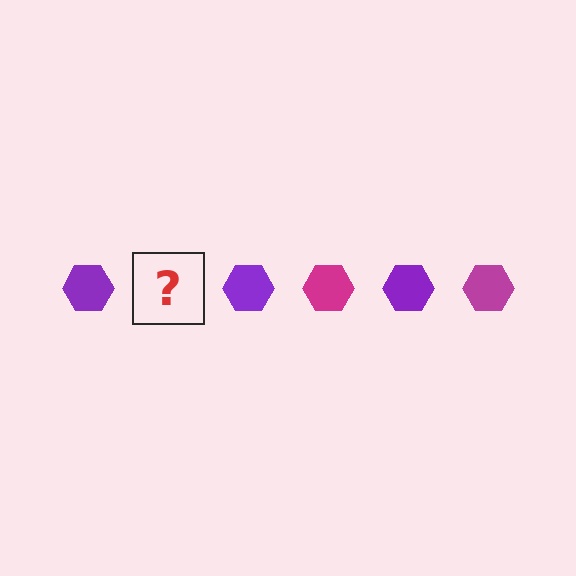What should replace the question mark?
The question mark should be replaced with a magenta hexagon.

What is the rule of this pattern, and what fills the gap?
The rule is that the pattern cycles through purple, magenta hexagons. The gap should be filled with a magenta hexagon.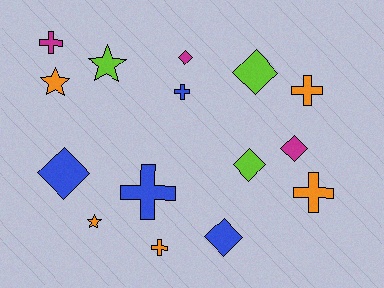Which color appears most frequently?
Orange, with 5 objects.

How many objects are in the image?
There are 15 objects.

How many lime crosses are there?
There are no lime crosses.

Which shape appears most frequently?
Diamond, with 6 objects.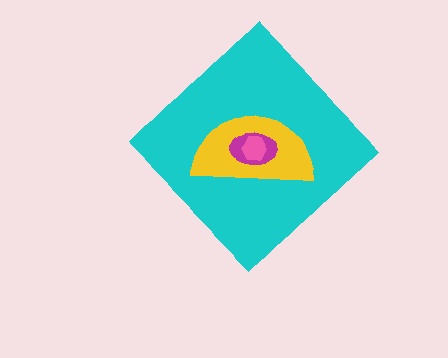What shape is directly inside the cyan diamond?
The yellow semicircle.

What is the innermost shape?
The pink hexagon.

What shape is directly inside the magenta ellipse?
The pink hexagon.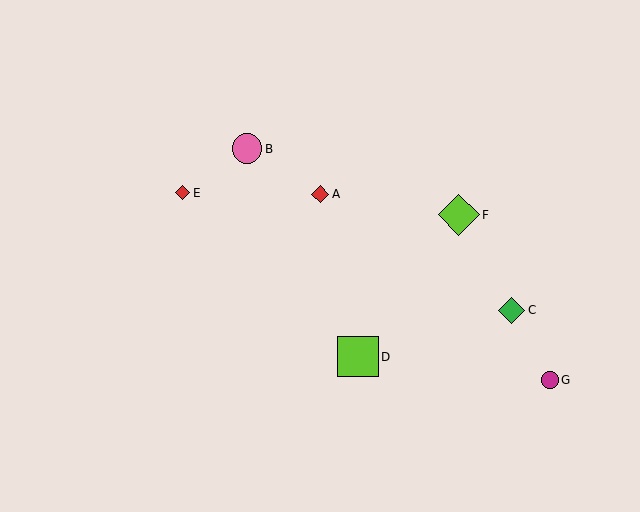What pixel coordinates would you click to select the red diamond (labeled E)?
Click at (183, 193) to select the red diamond E.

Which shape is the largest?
The lime diamond (labeled F) is the largest.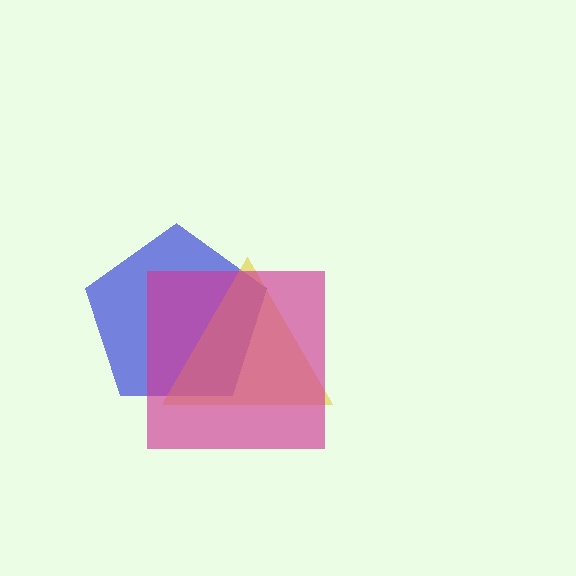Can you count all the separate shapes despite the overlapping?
Yes, there are 3 separate shapes.